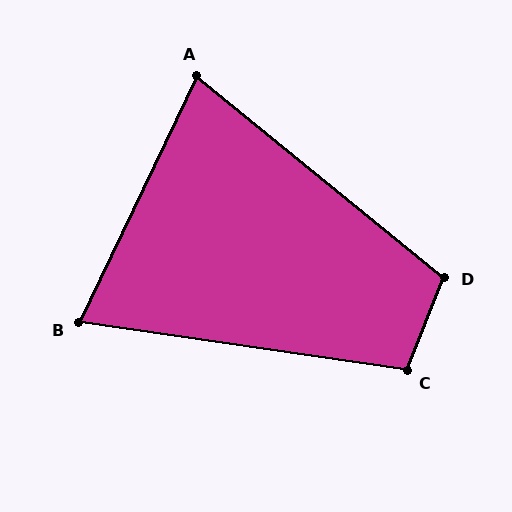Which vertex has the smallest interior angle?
B, at approximately 73 degrees.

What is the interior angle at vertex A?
Approximately 76 degrees (acute).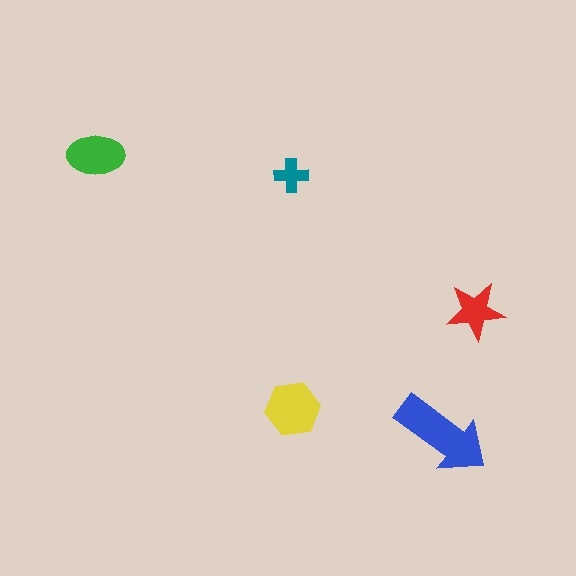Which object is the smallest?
The teal cross.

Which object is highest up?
The green ellipse is topmost.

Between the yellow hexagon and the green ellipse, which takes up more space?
The yellow hexagon.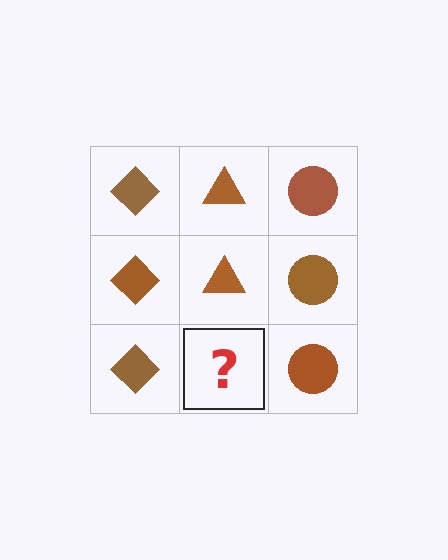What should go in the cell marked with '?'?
The missing cell should contain a brown triangle.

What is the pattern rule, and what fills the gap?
The rule is that each column has a consistent shape. The gap should be filled with a brown triangle.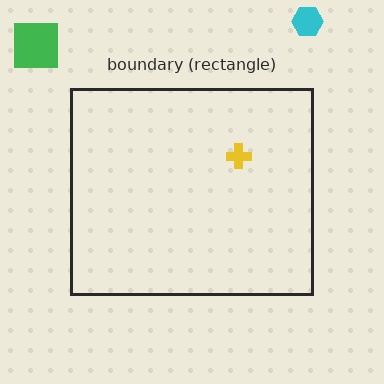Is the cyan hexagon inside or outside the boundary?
Outside.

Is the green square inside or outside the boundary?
Outside.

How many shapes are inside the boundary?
1 inside, 2 outside.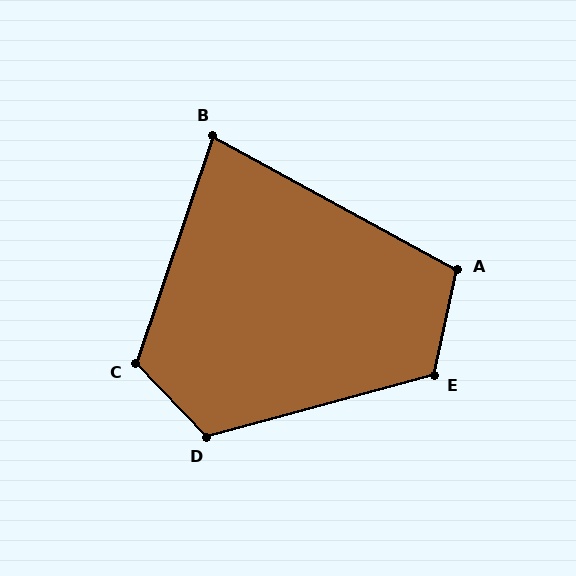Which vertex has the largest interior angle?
D, at approximately 119 degrees.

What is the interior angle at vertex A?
Approximately 106 degrees (obtuse).